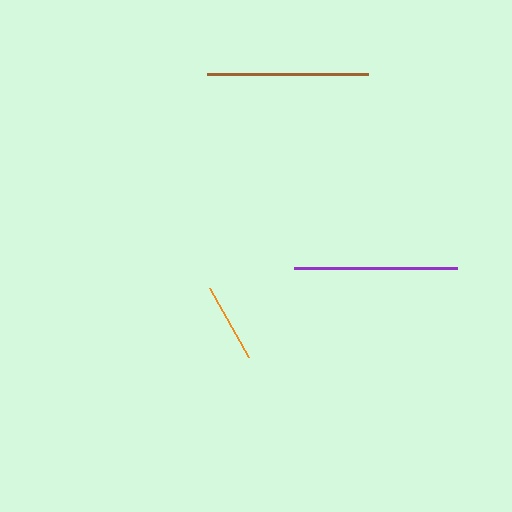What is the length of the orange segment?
The orange segment is approximately 79 pixels long.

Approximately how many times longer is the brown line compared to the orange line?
The brown line is approximately 2.0 times the length of the orange line.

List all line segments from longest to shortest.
From longest to shortest: purple, brown, orange.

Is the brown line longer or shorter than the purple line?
The purple line is longer than the brown line.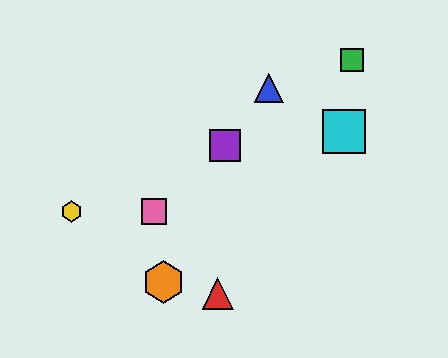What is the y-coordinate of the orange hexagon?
The orange hexagon is at y≈282.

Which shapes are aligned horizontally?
The yellow hexagon, the pink square are aligned horizontally.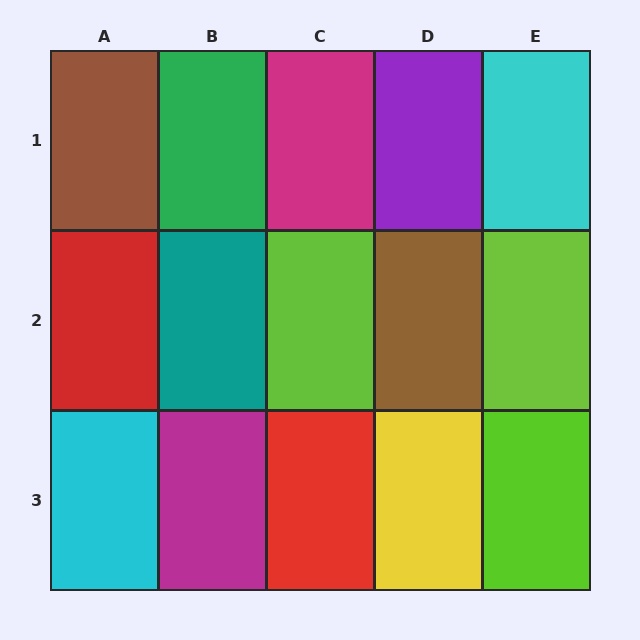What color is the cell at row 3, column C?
Red.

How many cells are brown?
2 cells are brown.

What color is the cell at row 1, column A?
Brown.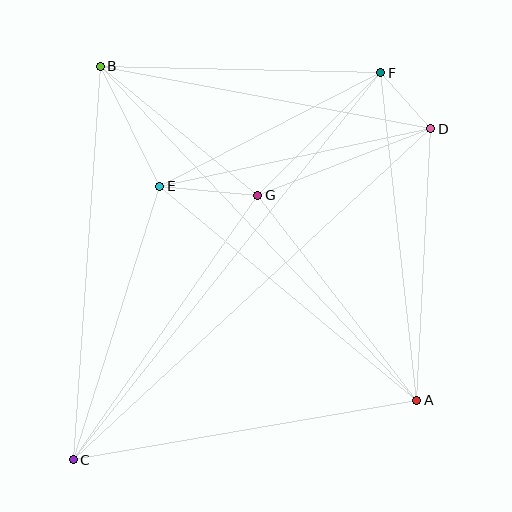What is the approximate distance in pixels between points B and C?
The distance between B and C is approximately 395 pixels.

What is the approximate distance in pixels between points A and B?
The distance between A and B is approximately 460 pixels.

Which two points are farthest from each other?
Points C and F are farthest from each other.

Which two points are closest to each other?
Points D and F are closest to each other.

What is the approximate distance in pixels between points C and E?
The distance between C and E is approximately 287 pixels.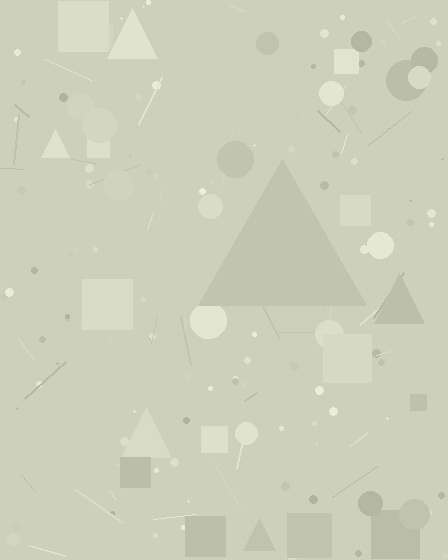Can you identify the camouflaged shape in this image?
The camouflaged shape is a triangle.